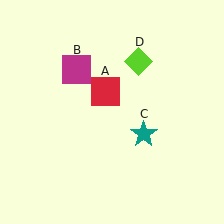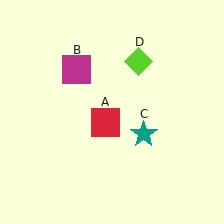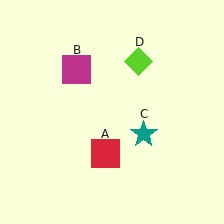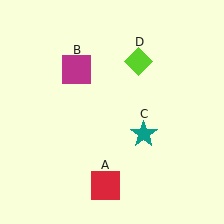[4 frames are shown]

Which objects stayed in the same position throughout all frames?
Magenta square (object B) and teal star (object C) and lime diamond (object D) remained stationary.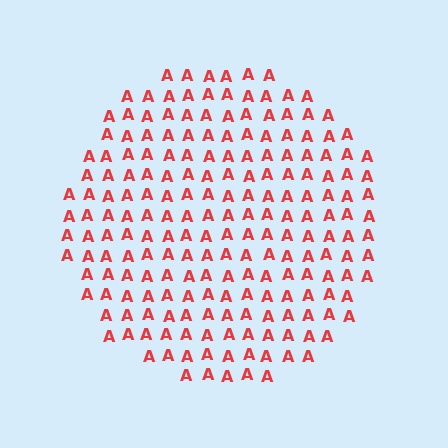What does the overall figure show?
The overall figure shows a circle.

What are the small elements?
The small elements are letter A's.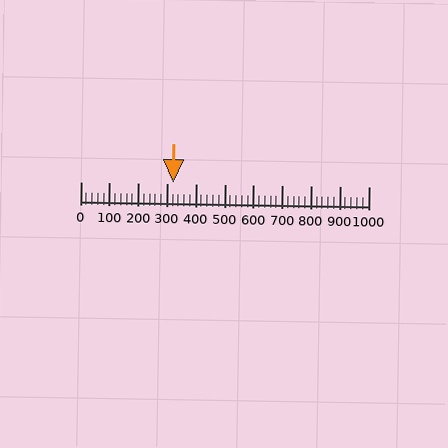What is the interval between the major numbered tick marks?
The major tick marks are spaced 100 units apart.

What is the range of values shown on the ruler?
The ruler shows values from 0 to 1000.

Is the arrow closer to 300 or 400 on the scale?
The arrow is closer to 300.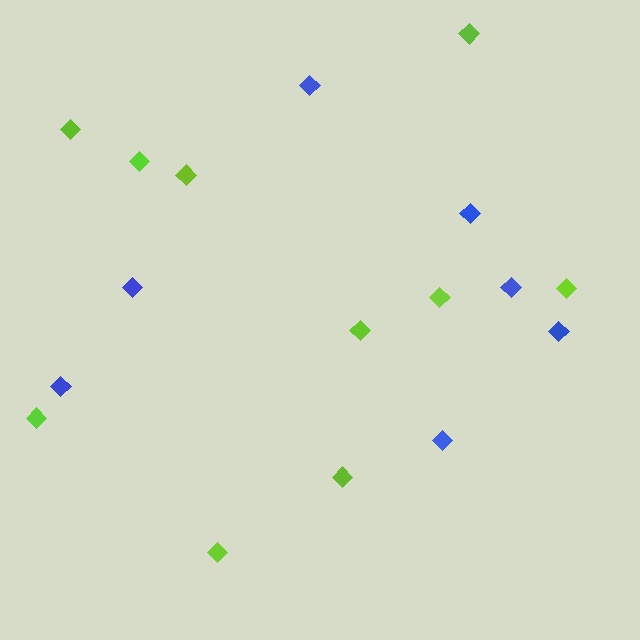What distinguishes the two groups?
There are 2 groups: one group of blue diamonds (7) and one group of lime diamonds (10).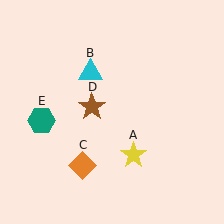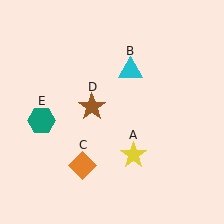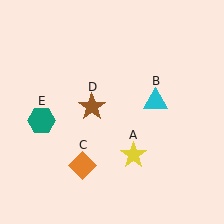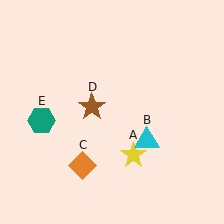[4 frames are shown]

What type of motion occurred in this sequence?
The cyan triangle (object B) rotated clockwise around the center of the scene.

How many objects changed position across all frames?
1 object changed position: cyan triangle (object B).